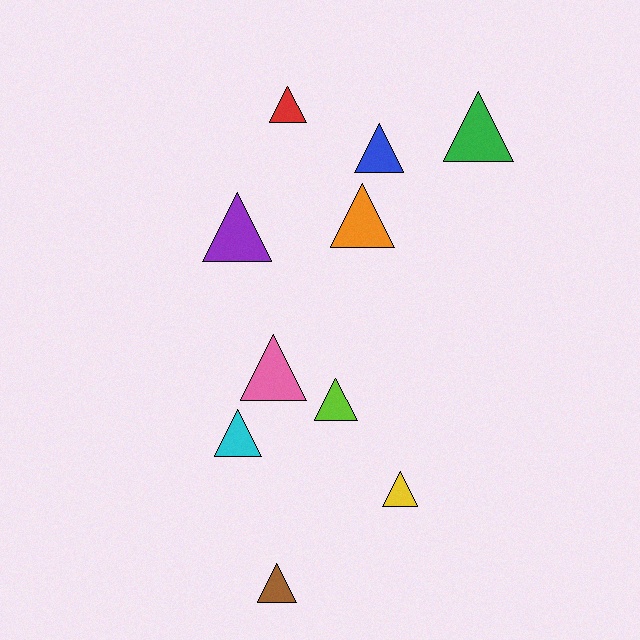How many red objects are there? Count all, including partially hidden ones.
There is 1 red object.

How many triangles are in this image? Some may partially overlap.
There are 10 triangles.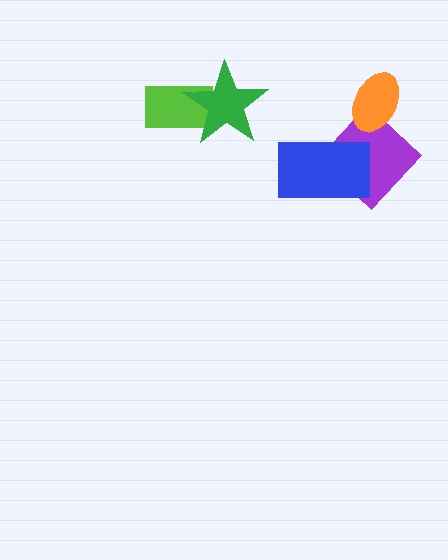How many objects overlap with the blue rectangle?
1 object overlaps with the blue rectangle.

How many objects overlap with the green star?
1 object overlaps with the green star.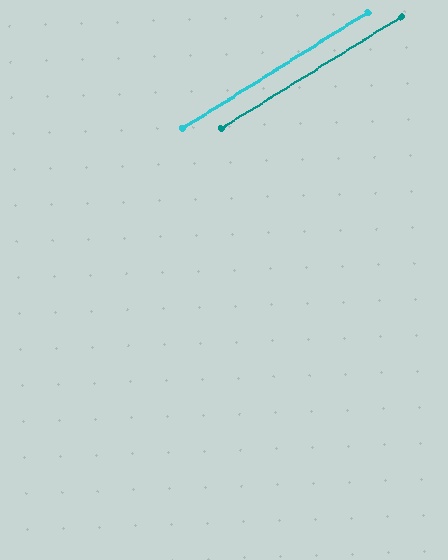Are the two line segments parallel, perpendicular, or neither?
Parallel — their directions differ by only 0.5°.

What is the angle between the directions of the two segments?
Approximately 0 degrees.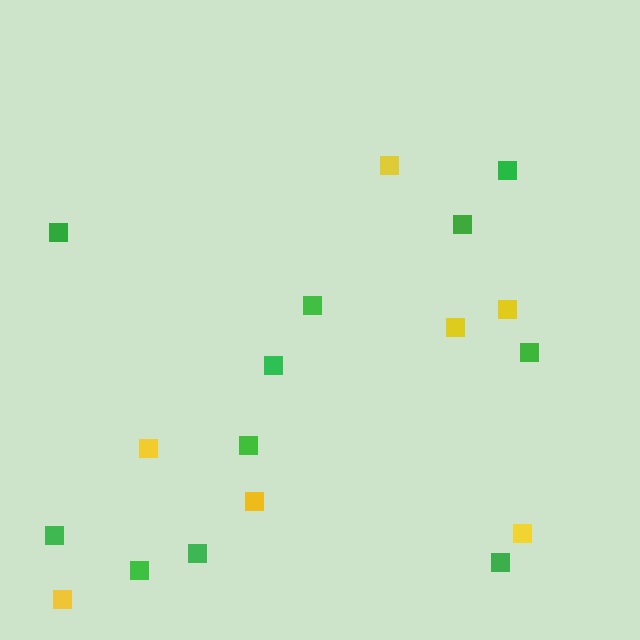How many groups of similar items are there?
There are 2 groups: one group of green squares (11) and one group of yellow squares (7).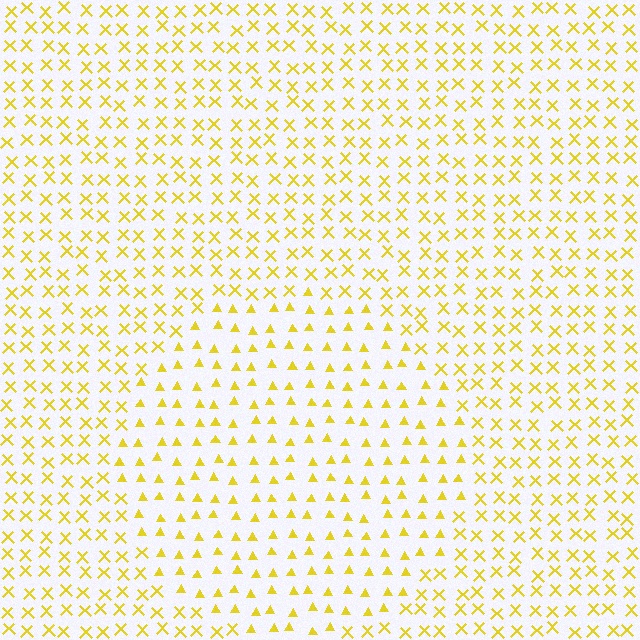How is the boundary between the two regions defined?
The boundary is defined by a change in element shape: triangles inside vs. X marks outside. All elements share the same color and spacing.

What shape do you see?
I see a circle.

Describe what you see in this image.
The image is filled with small yellow elements arranged in a uniform grid. A circle-shaped region contains triangles, while the surrounding area contains X marks. The boundary is defined purely by the change in element shape.